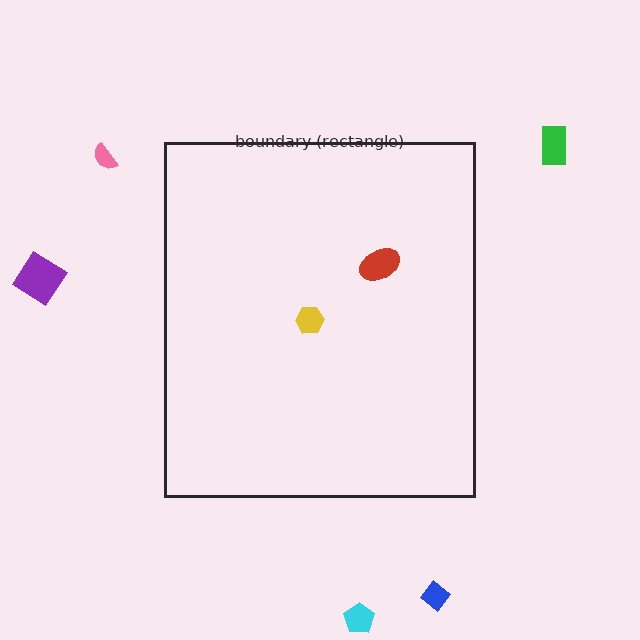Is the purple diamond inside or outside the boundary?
Outside.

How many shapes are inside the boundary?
2 inside, 5 outside.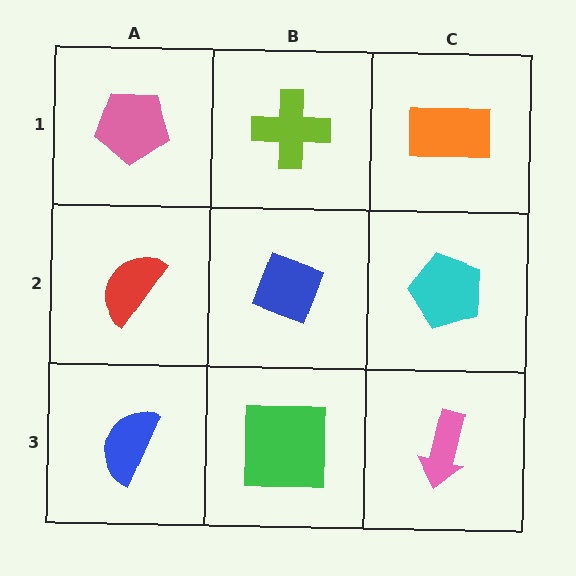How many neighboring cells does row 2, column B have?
4.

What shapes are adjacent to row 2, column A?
A pink pentagon (row 1, column A), a blue semicircle (row 3, column A), a blue diamond (row 2, column B).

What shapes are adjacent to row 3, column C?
A cyan pentagon (row 2, column C), a green square (row 3, column B).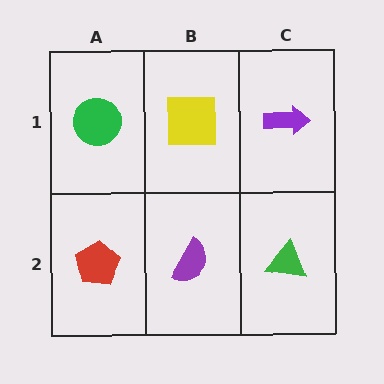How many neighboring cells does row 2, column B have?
3.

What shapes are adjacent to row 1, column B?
A purple semicircle (row 2, column B), a green circle (row 1, column A), a purple arrow (row 1, column C).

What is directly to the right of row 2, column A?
A purple semicircle.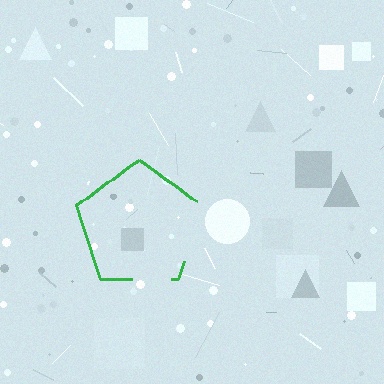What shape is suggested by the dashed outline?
The dashed outline suggests a pentagon.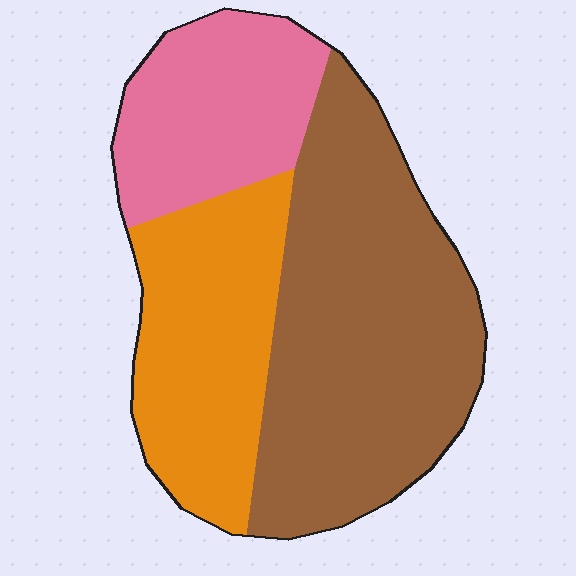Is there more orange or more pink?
Orange.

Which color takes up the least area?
Pink, at roughly 20%.